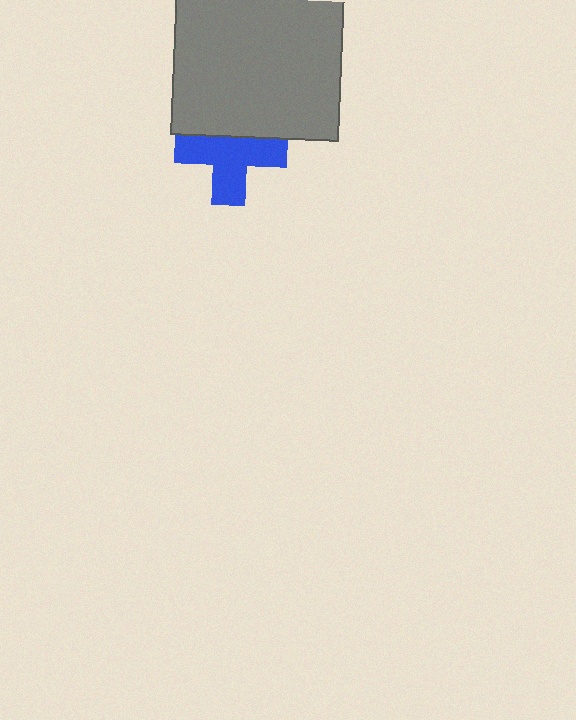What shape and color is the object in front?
The object in front is a gray square.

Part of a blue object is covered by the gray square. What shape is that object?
It is a cross.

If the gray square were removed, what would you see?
You would see the complete blue cross.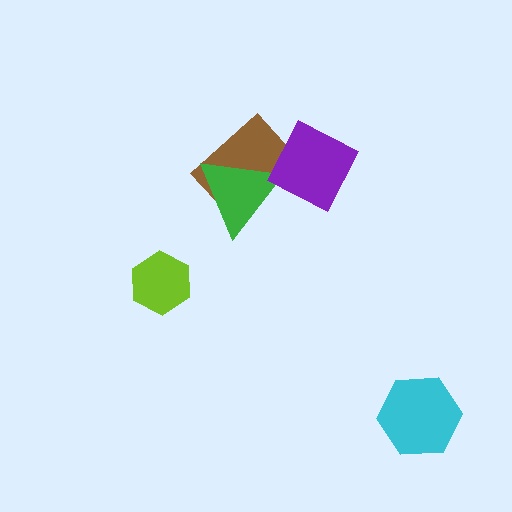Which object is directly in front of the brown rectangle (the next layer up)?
The green triangle is directly in front of the brown rectangle.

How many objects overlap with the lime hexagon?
0 objects overlap with the lime hexagon.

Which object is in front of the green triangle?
The purple diamond is in front of the green triangle.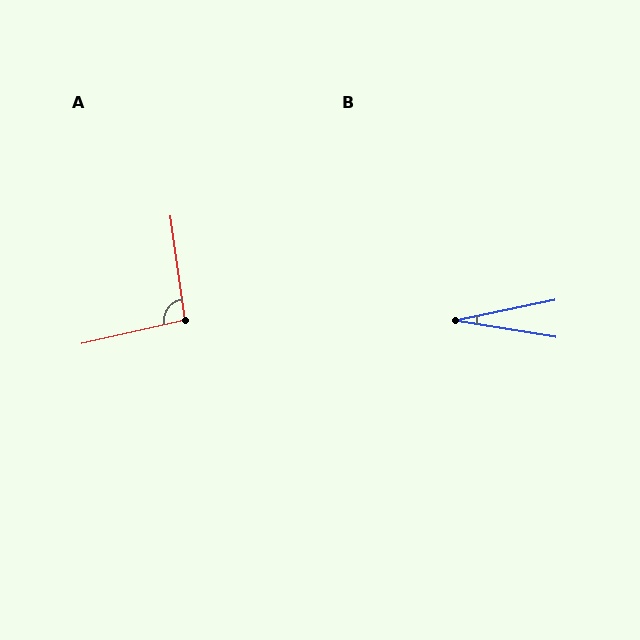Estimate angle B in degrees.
Approximately 21 degrees.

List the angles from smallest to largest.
B (21°), A (95°).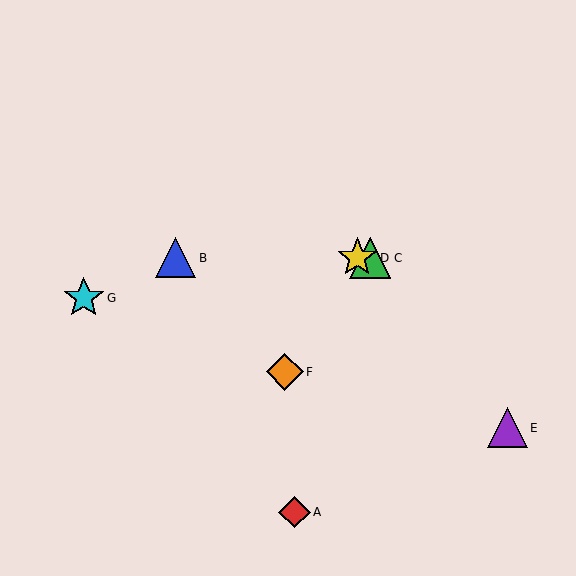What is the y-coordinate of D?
Object D is at y≈258.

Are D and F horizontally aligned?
No, D is at y≈258 and F is at y≈372.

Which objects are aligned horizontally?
Objects B, C, D are aligned horizontally.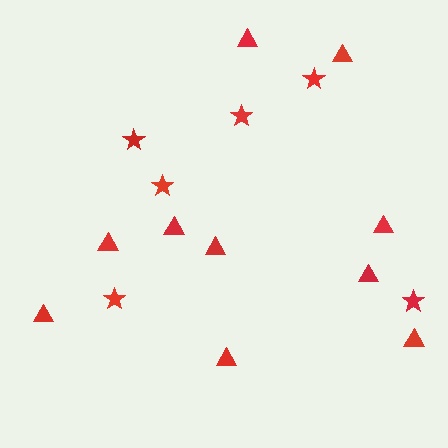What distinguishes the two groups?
There are 2 groups: one group of stars (6) and one group of triangles (10).